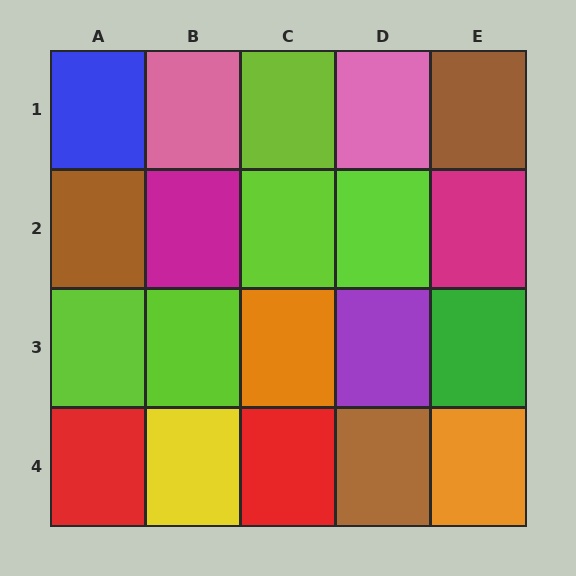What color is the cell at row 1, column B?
Pink.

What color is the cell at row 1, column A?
Blue.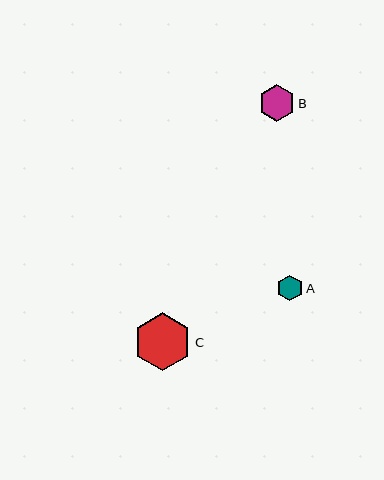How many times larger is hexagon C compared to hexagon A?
Hexagon C is approximately 2.3 times the size of hexagon A.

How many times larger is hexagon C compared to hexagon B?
Hexagon C is approximately 1.6 times the size of hexagon B.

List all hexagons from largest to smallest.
From largest to smallest: C, B, A.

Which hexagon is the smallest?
Hexagon A is the smallest with a size of approximately 25 pixels.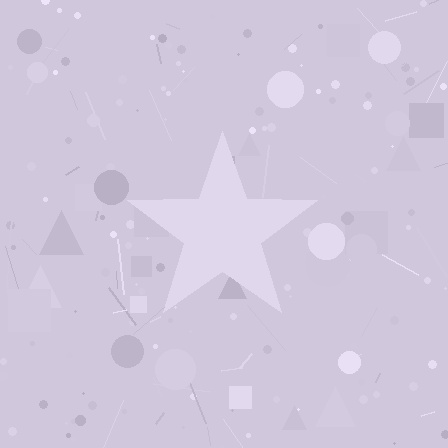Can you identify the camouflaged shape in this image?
The camouflaged shape is a star.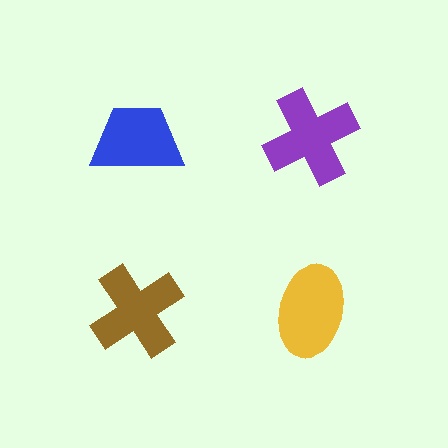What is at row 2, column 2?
A yellow ellipse.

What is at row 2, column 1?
A brown cross.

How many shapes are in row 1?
2 shapes.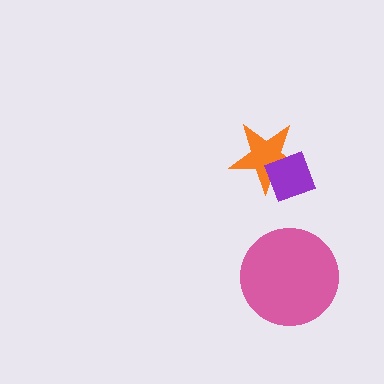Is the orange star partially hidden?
Yes, it is partially covered by another shape.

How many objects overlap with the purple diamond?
1 object overlaps with the purple diamond.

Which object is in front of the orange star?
The purple diamond is in front of the orange star.